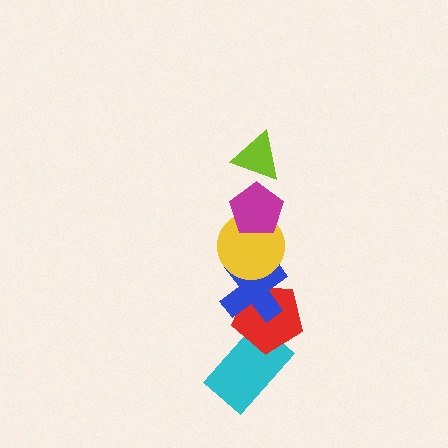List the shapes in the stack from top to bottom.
From top to bottom: the lime triangle, the magenta pentagon, the yellow circle, the blue cross, the red pentagon, the cyan rectangle.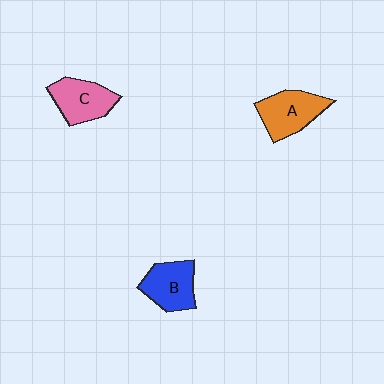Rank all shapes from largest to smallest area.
From largest to smallest: A (orange), C (pink), B (blue).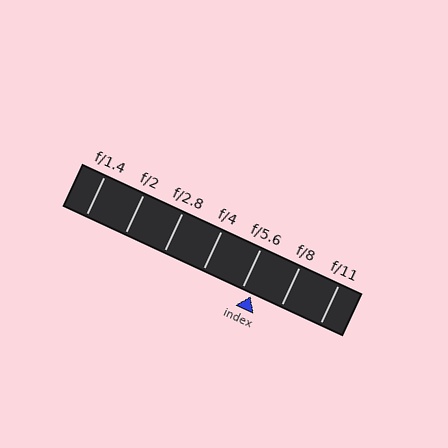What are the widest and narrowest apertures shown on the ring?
The widest aperture shown is f/1.4 and the narrowest is f/11.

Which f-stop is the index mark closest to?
The index mark is closest to f/5.6.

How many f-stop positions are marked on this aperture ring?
There are 7 f-stop positions marked.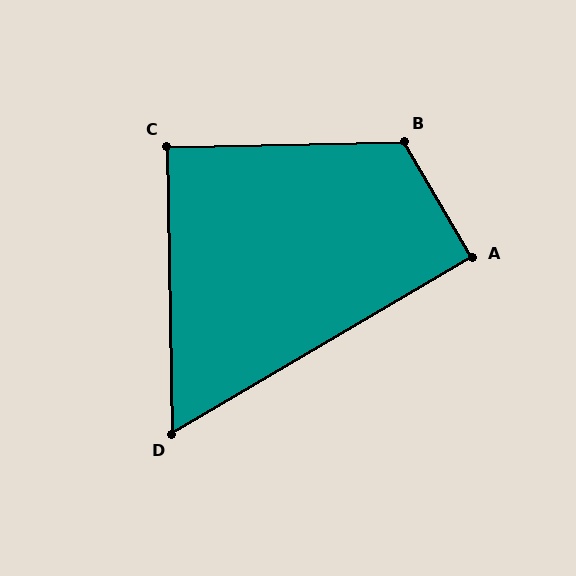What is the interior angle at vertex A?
Approximately 90 degrees (approximately right).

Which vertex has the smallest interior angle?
D, at approximately 61 degrees.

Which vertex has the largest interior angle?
B, at approximately 119 degrees.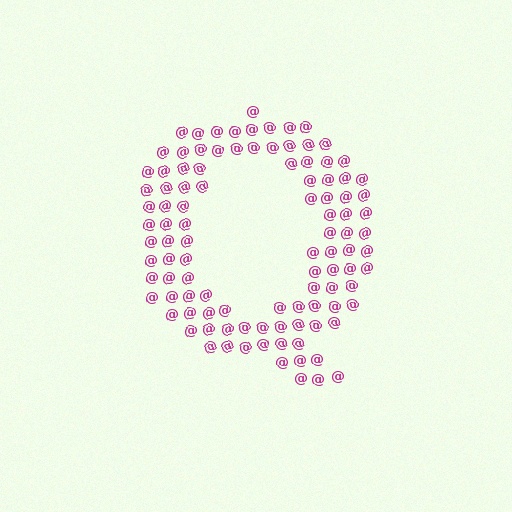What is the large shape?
The large shape is the letter Q.